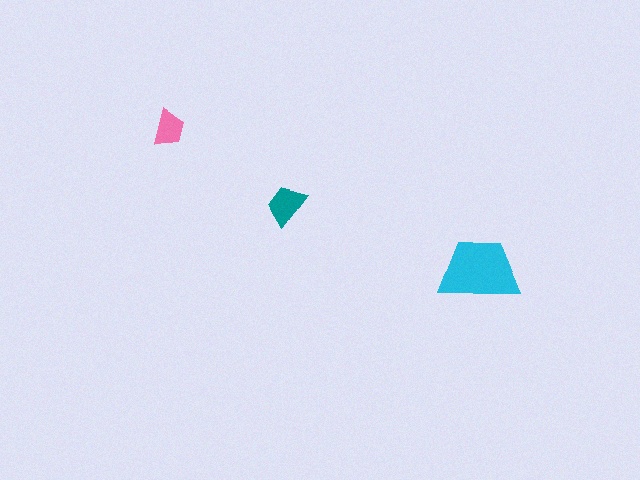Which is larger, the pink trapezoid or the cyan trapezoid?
The cyan one.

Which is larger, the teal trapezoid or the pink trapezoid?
The teal one.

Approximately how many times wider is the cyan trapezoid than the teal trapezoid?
About 2 times wider.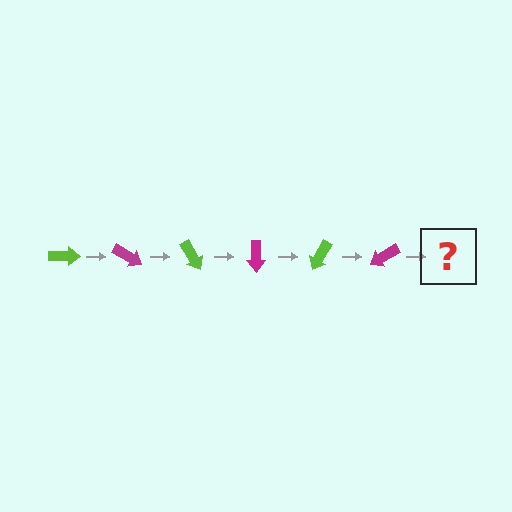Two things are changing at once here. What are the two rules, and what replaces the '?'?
The two rules are that it rotates 30 degrees each step and the color cycles through lime and magenta. The '?' should be a lime arrow, rotated 180 degrees from the start.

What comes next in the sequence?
The next element should be a lime arrow, rotated 180 degrees from the start.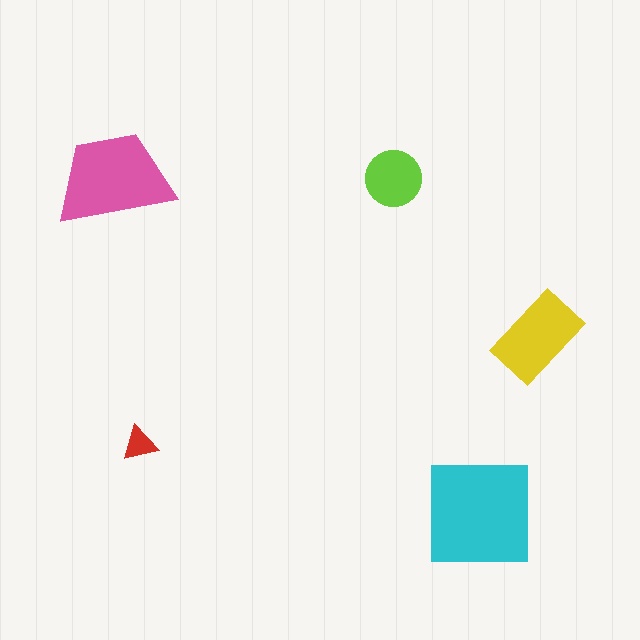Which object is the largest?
The cyan square.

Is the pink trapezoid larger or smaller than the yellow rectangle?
Larger.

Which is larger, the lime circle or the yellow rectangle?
The yellow rectangle.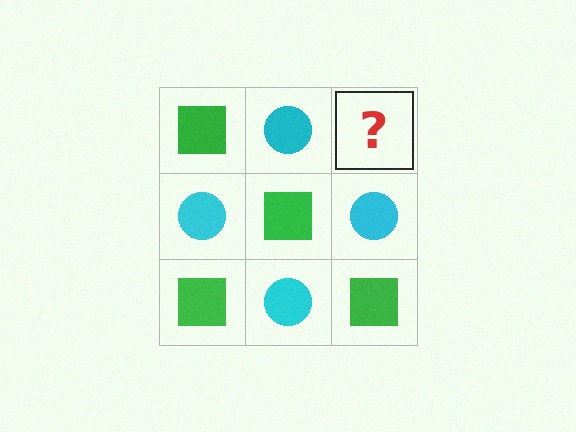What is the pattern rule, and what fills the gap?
The rule is that it alternates green square and cyan circle in a checkerboard pattern. The gap should be filled with a green square.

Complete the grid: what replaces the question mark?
The question mark should be replaced with a green square.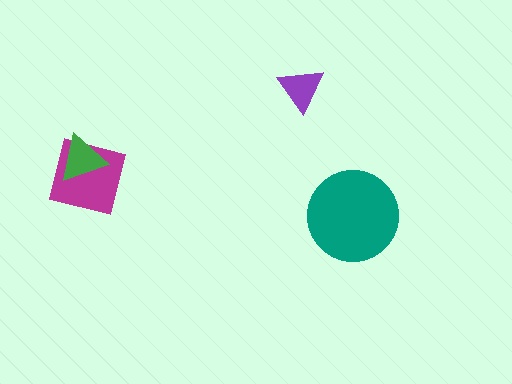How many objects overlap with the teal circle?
0 objects overlap with the teal circle.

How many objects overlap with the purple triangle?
0 objects overlap with the purple triangle.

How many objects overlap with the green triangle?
1 object overlaps with the green triangle.